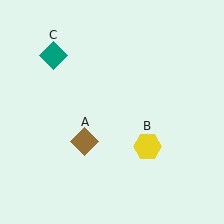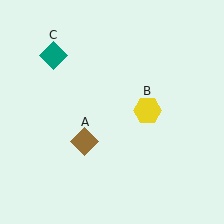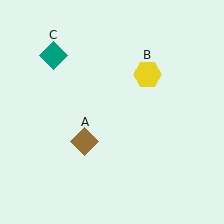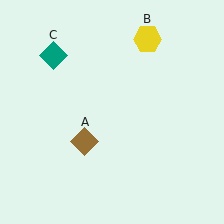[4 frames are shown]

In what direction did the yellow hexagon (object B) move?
The yellow hexagon (object B) moved up.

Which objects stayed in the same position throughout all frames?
Brown diamond (object A) and teal diamond (object C) remained stationary.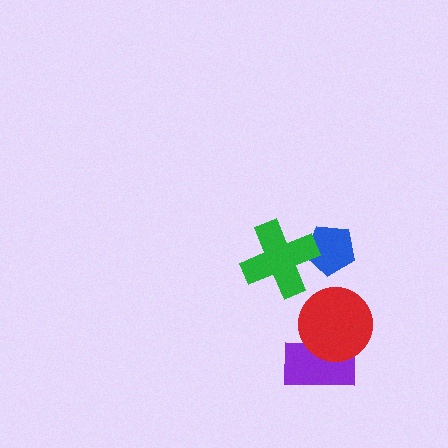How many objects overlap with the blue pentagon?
1 object overlaps with the blue pentagon.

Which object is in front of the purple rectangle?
The red circle is in front of the purple rectangle.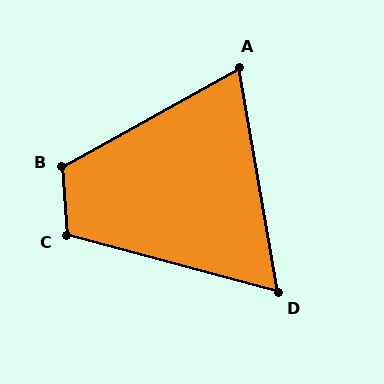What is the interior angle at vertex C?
Approximately 109 degrees (obtuse).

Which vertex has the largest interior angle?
B, at approximately 115 degrees.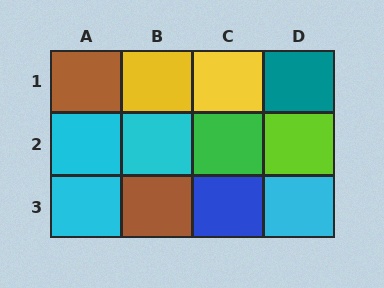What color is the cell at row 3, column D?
Cyan.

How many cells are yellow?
2 cells are yellow.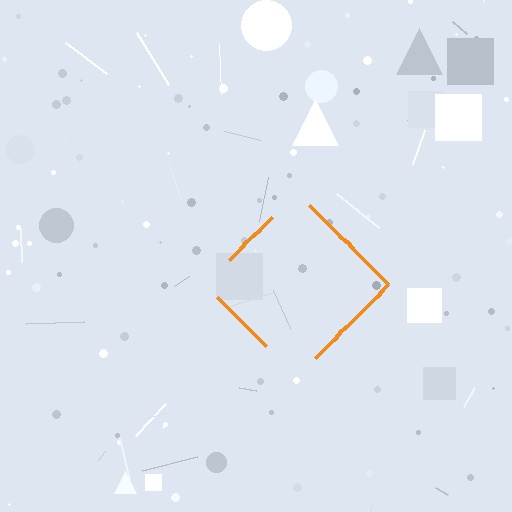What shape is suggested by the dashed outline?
The dashed outline suggests a diamond.